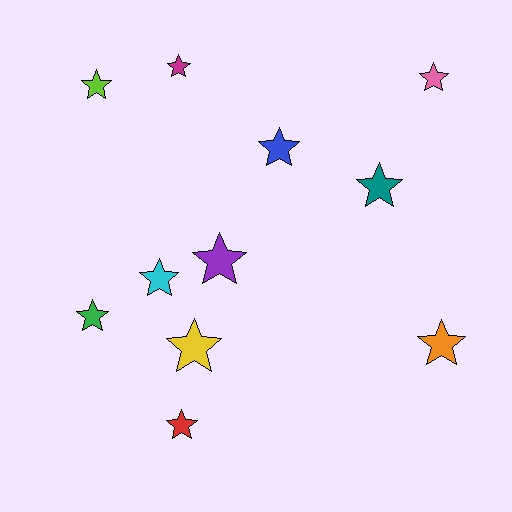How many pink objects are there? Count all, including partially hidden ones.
There is 1 pink object.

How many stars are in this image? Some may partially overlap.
There are 11 stars.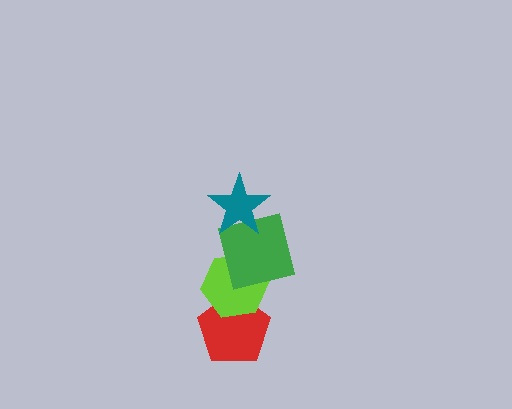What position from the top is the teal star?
The teal star is 1st from the top.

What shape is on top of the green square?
The teal star is on top of the green square.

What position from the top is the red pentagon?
The red pentagon is 4th from the top.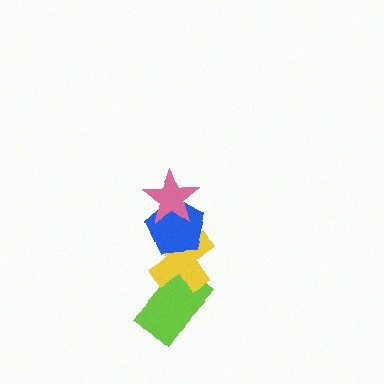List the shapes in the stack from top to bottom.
From top to bottom: the pink star, the blue pentagon, the yellow cross, the lime rectangle.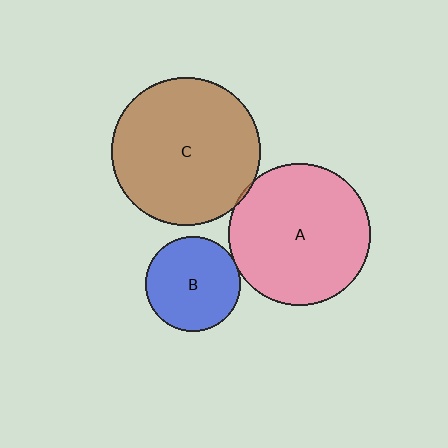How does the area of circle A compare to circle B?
Approximately 2.3 times.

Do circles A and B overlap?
Yes.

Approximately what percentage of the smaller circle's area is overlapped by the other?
Approximately 5%.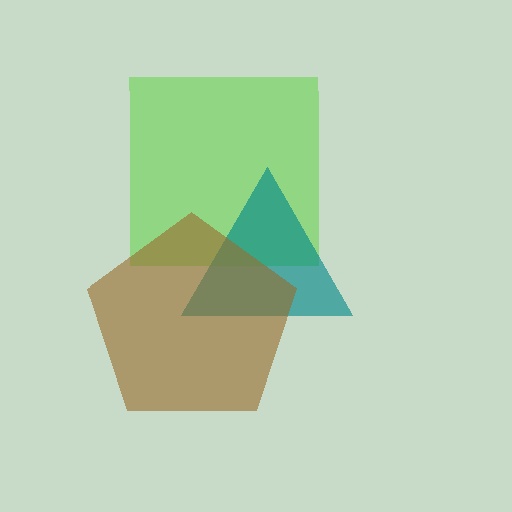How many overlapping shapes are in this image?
There are 3 overlapping shapes in the image.